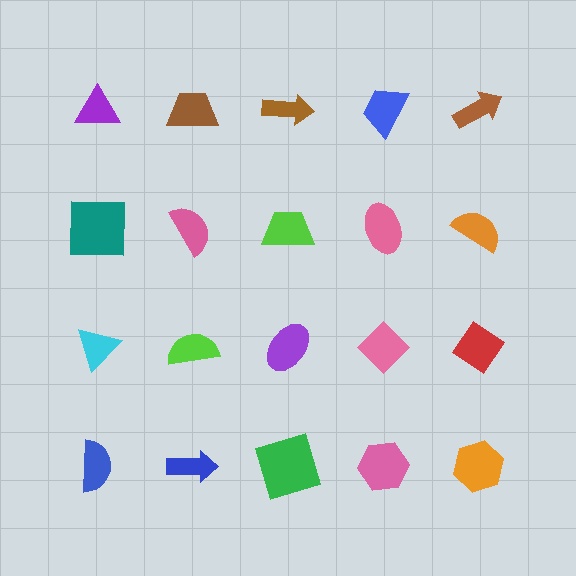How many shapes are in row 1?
5 shapes.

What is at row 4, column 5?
An orange hexagon.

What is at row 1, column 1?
A purple triangle.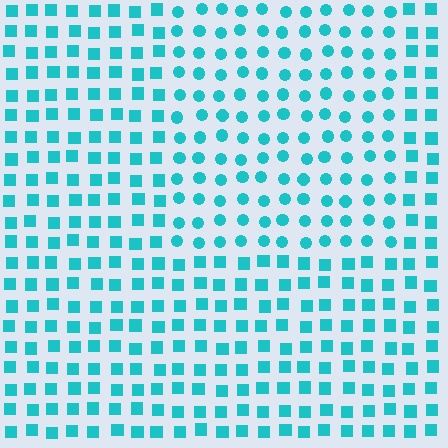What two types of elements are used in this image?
The image uses circles inside the rectangle region and squares outside it.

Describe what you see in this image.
The image is filled with small cyan elements arranged in a uniform grid. A rectangle-shaped region contains circles, while the surrounding area contains squares. The boundary is defined purely by the change in element shape.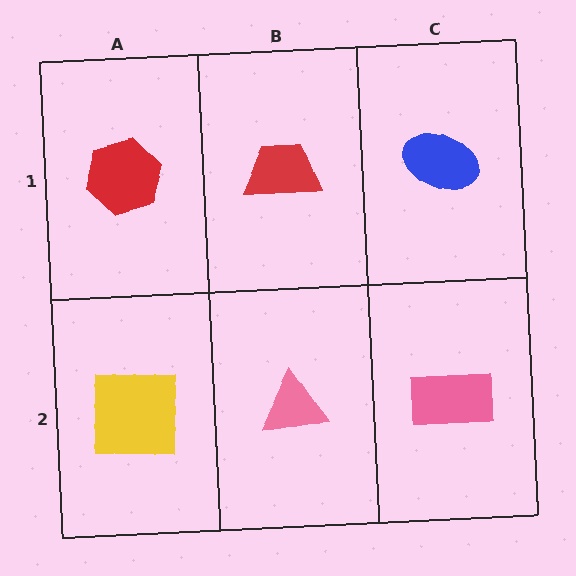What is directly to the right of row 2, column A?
A pink triangle.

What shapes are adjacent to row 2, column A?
A red hexagon (row 1, column A), a pink triangle (row 2, column B).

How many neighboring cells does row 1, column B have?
3.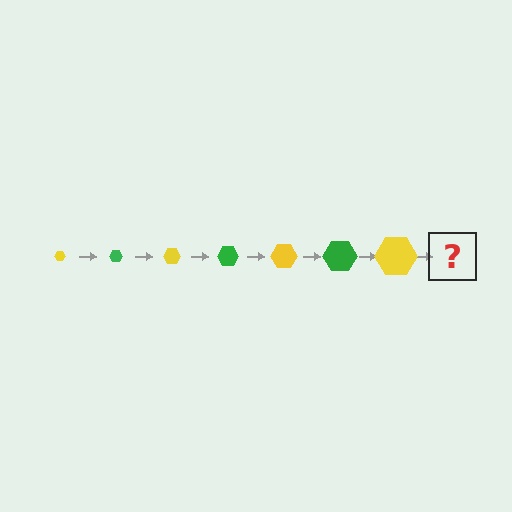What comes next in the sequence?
The next element should be a green hexagon, larger than the previous one.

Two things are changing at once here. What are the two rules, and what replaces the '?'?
The two rules are that the hexagon grows larger each step and the color cycles through yellow and green. The '?' should be a green hexagon, larger than the previous one.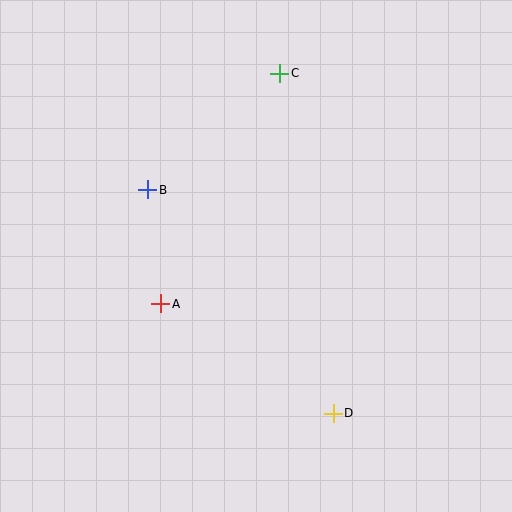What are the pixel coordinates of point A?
Point A is at (161, 304).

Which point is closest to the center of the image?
Point A at (161, 304) is closest to the center.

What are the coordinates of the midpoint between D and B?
The midpoint between D and B is at (241, 301).